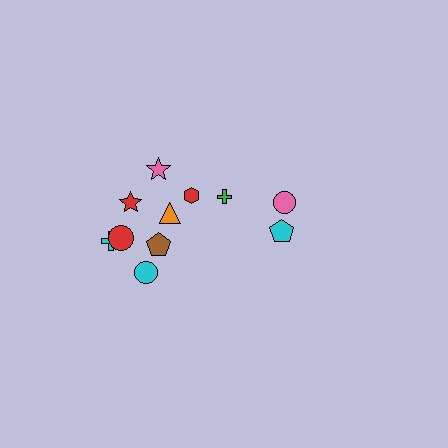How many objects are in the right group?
There are 3 objects.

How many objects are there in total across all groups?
There are 11 objects.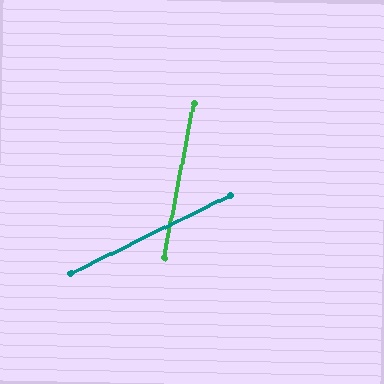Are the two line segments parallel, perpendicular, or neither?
Neither parallel nor perpendicular — they differ by about 53°.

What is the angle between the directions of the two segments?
Approximately 53 degrees.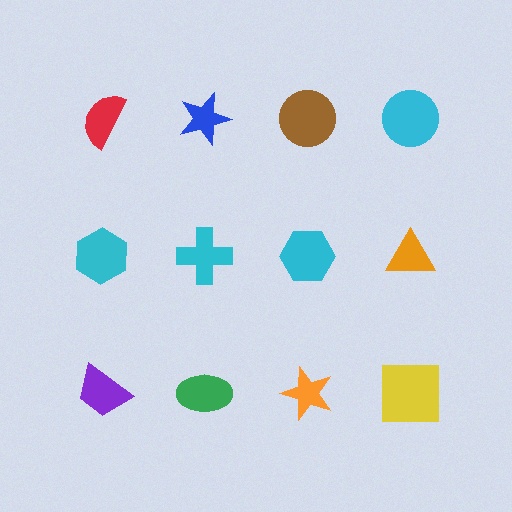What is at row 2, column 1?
A cyan hexagon.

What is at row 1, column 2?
A blue star.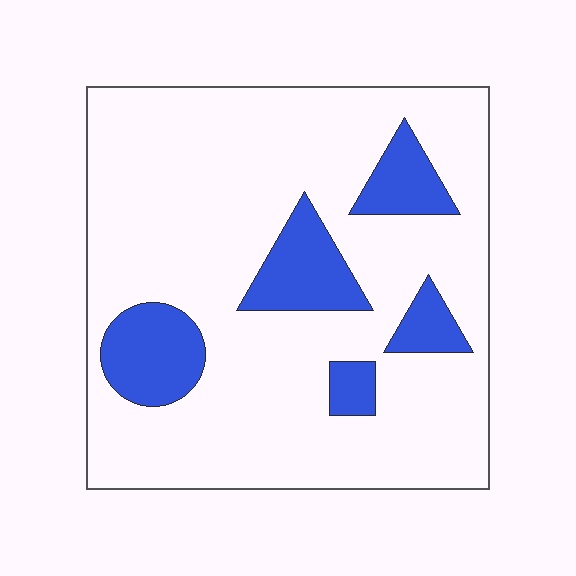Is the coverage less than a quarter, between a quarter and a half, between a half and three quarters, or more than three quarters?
Less than a quarter.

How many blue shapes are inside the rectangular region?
5.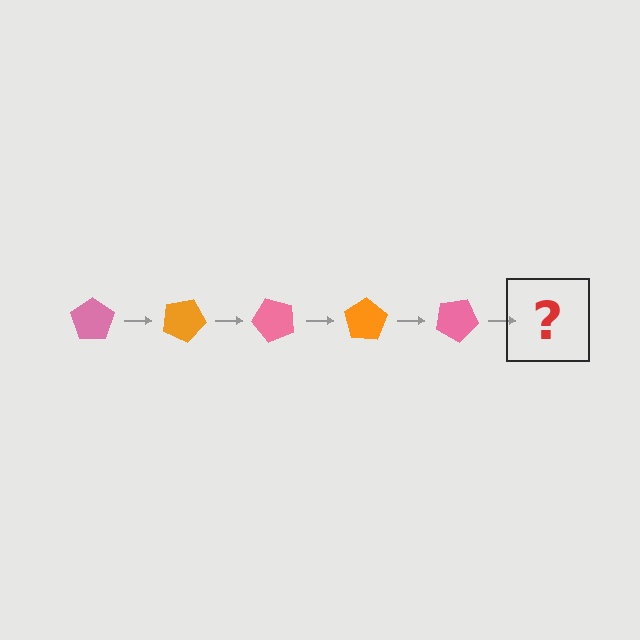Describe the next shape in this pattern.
It should be an orange pentagon, rotated 125 degrees from the start.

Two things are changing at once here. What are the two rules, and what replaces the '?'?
The two rules are that it rotates 25 degrees each step and the color cycles through pink and orange. The '?' should be an orange pentagon, rotated 125 degrees from the start.